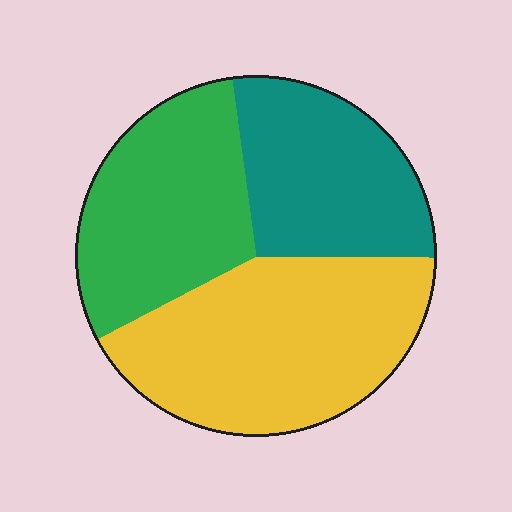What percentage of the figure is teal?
Teal covers about 25% of the figure.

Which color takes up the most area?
Yellow, at roughly 40%.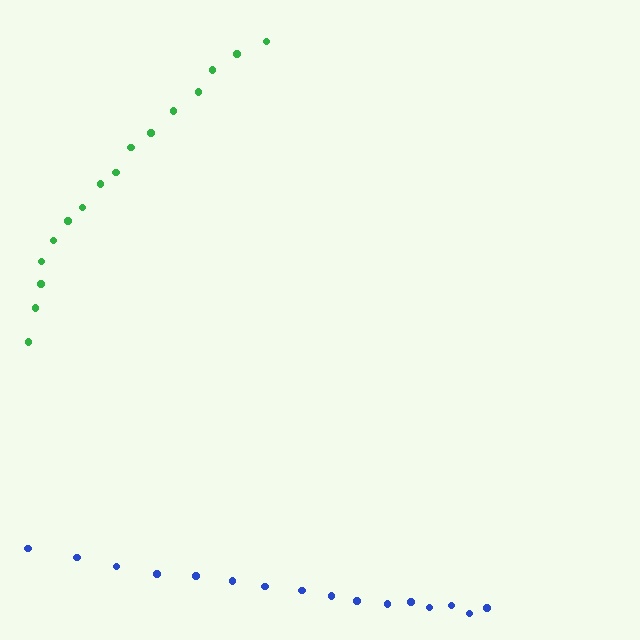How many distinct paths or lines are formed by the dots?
There are 2 distinct paths.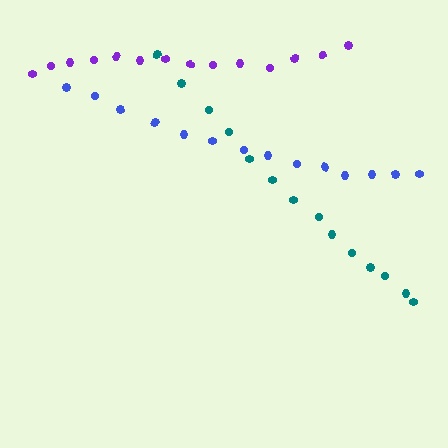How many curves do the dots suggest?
There are 3 distinct paths.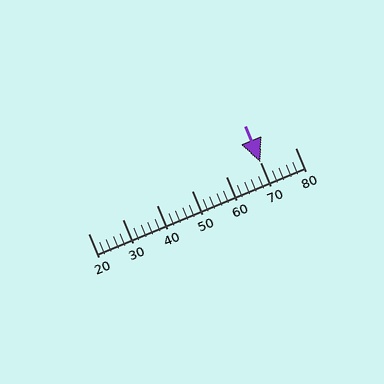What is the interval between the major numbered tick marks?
The major tick marks are spaced 10 units apart.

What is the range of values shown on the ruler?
The ruler shows values from 20 to 80.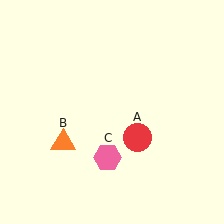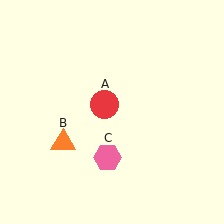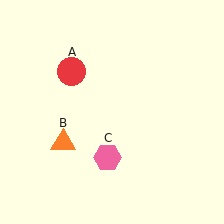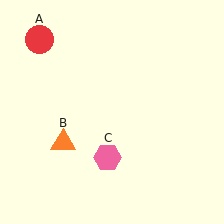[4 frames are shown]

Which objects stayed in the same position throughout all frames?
Orange triangle (object B) and pink hexagon (object C) remained stationary.